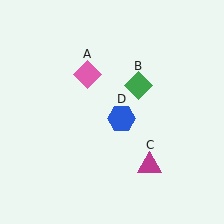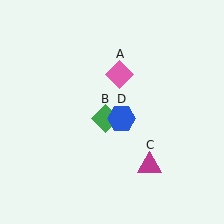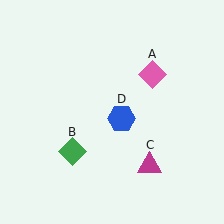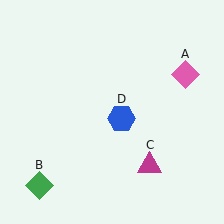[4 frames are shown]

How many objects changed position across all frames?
2 objects changed position: pink diamond (object A), green diamond (object B).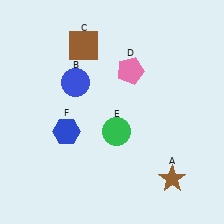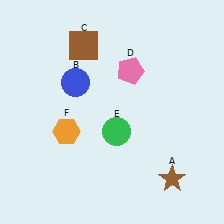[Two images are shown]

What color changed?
The hexagon (F) changed from blue in Image 1 to orange in Image 2.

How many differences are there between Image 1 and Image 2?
There is 1 difference between the two images.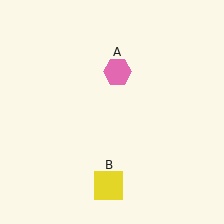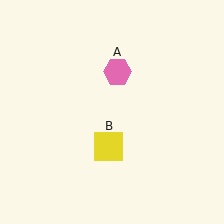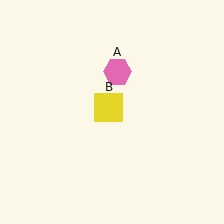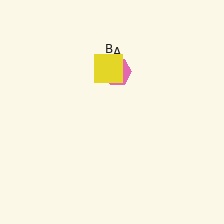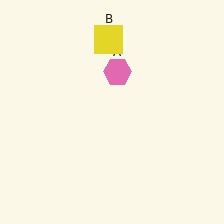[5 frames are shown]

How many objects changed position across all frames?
1 object changed position: yellow square (object B).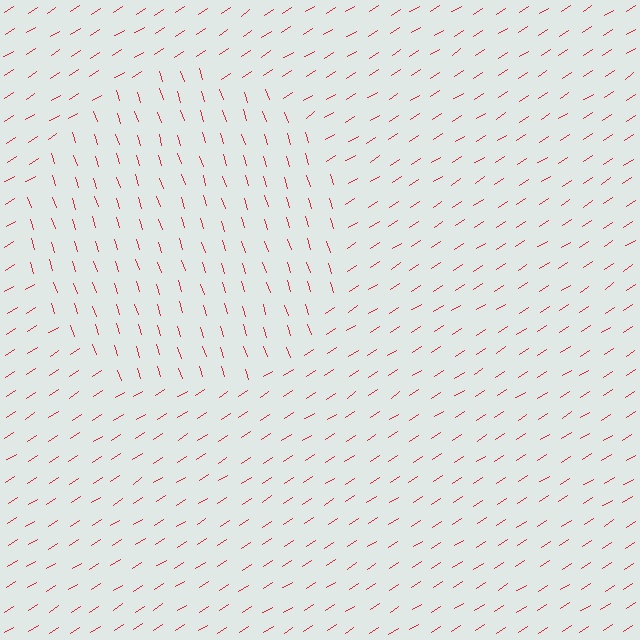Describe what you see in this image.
The image is filled with small red line segments. A circle region in the image has lines oriented differently from the surrounding lines, creating a visible texture boundary.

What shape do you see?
I see a circle.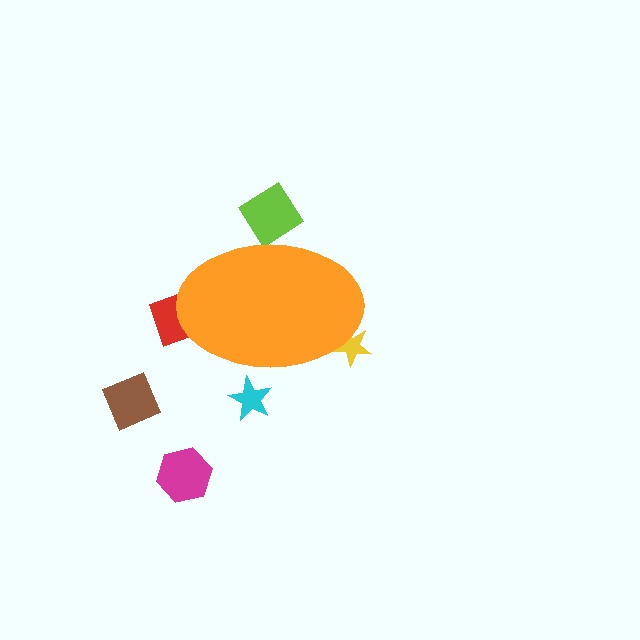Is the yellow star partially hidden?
Yes, the yellow star is partially hidden behind the orange ellipse.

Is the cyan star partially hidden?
Yes, the cyan star is partially hidden behind the orange ellipse.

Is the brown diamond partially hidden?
No, the brown diamond is fully visible.